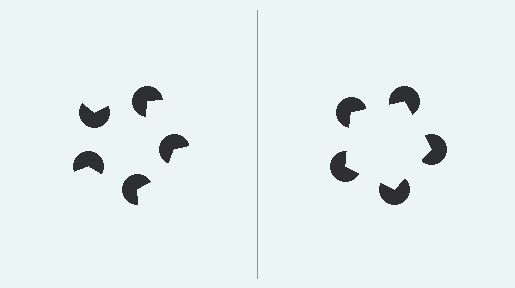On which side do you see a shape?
An illusory pentagon appears on the right side. On the left side the wedge cuts are rotated, so no coherent shape forms.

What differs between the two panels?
The pac-man discs are positioned identically on both sides; only the wedge orientations differ. On the right they align to a pentagon; on the left they are misaligned.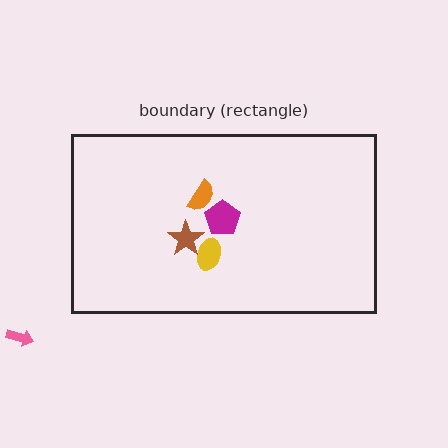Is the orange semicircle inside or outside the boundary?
Inside.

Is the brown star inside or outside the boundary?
Inside.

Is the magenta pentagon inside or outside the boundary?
Inside.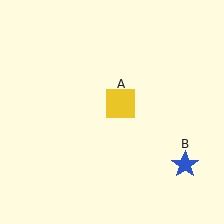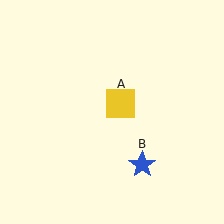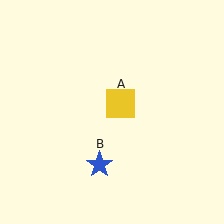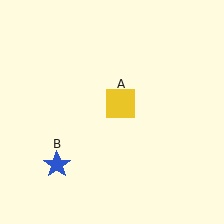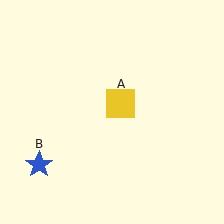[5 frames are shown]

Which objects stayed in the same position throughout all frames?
Yellow square (object A) remained stationary.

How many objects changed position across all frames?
1 object changed position: blue star (object B).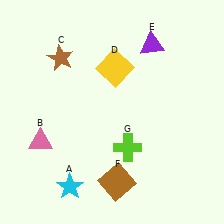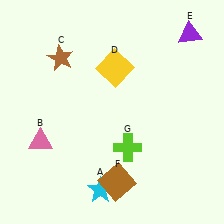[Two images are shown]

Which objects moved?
The objects that moved are: the cyan star (A), the purple triangle (E).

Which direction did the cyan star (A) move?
The cyan star (A) moved right.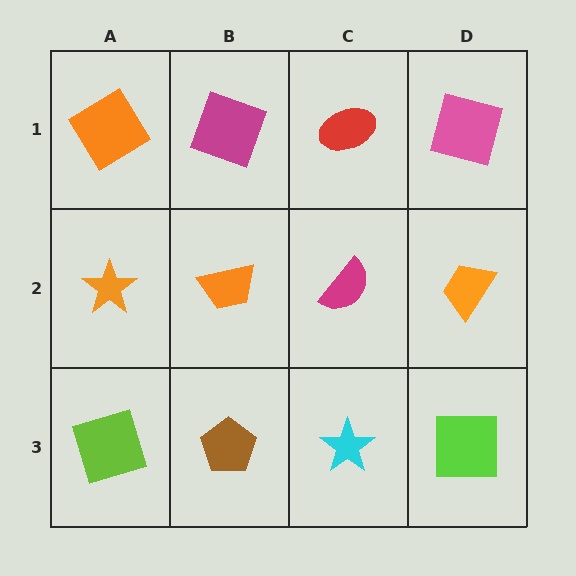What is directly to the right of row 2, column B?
A magenta semicircle.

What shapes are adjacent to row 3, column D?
An orange trapezoid (row 2, column D), a cyan star (row 3, column C).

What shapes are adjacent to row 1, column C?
A magenta semicircle (row 2, column C), a magenta square (row 1, column B), a pink square (row 1, column D).